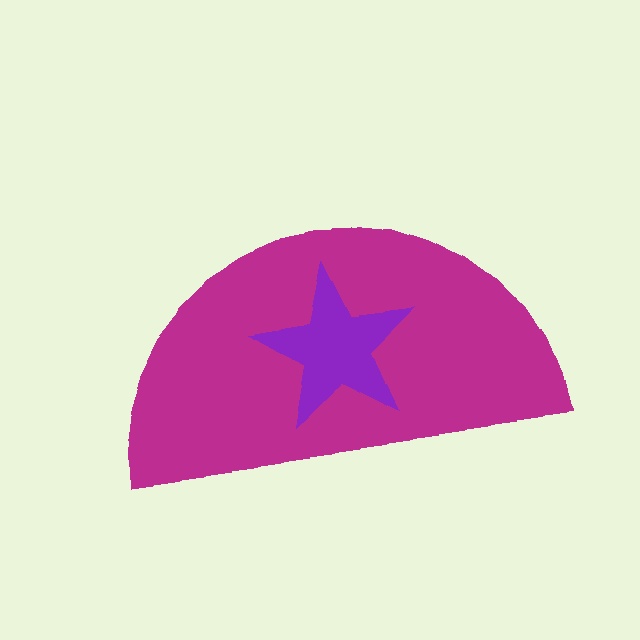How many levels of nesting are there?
2.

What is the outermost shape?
The magenta semicircle.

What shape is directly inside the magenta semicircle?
The purple star.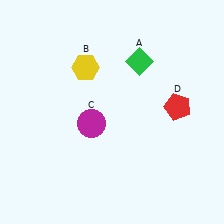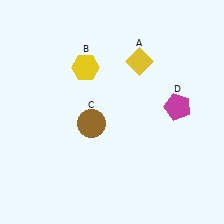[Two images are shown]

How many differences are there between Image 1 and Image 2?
There are 3 differences between the two images.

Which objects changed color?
A changed from green to yellow. C changed from magenta to brown. D changed from red to magenta.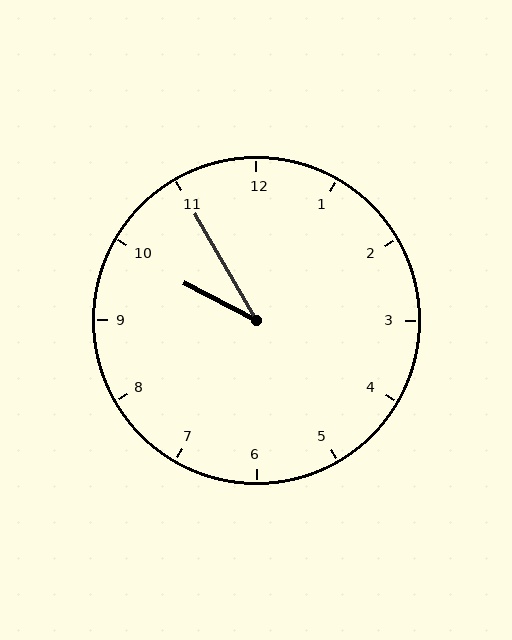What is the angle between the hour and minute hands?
Approximately 32 degrees.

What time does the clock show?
9:55.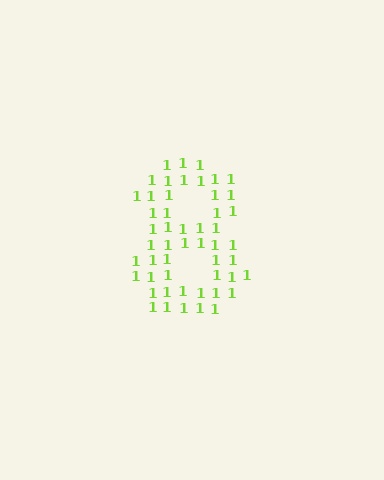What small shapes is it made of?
It is made of small digit 1's.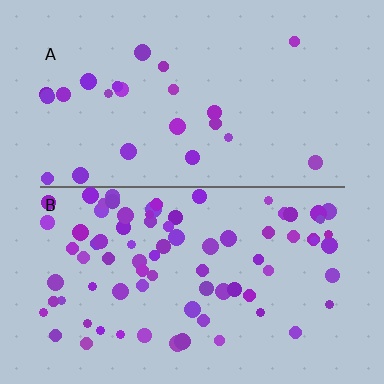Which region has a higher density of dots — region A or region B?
B (the bottom).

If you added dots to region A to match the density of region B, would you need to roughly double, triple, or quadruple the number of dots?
Approximately triple.